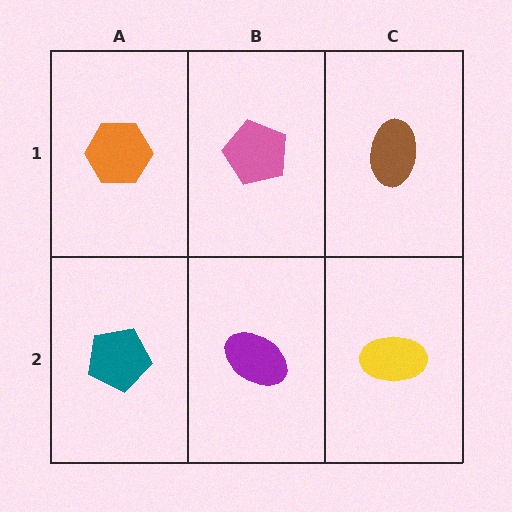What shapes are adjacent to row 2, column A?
An orange hexagon (row 1, column A), a purple ellipse (row 2, column B).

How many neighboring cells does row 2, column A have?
2.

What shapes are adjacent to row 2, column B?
A pink pentagon (row 1, column B), a teal pentagon (row 2, column A), a yellow ellipse (row 2, column C).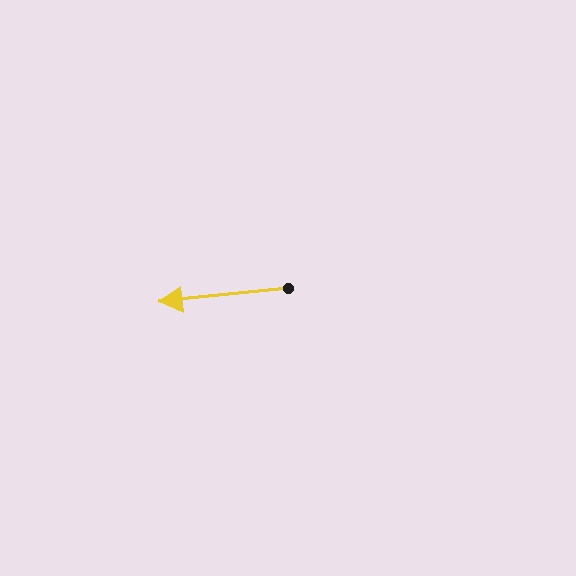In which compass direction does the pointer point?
West.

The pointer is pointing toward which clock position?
Roughly 9 o'clock.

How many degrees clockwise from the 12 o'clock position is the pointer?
Approximately 264 degrees.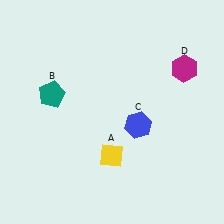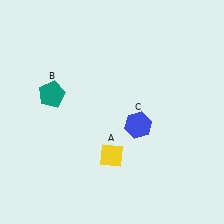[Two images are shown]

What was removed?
The magenta hexagon (D) was removed in Image 2.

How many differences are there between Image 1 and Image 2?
There is 1 difference between the two images.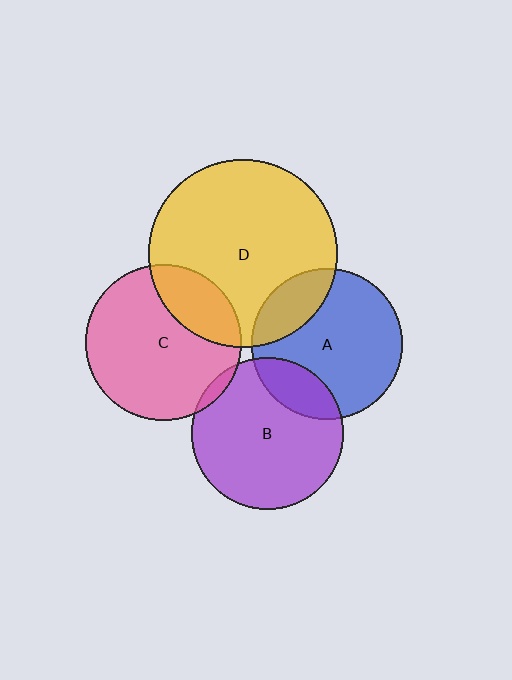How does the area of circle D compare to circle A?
Approximately 1.6 times.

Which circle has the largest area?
Circle D (yellow).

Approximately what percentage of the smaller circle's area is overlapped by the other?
Approximately 5%.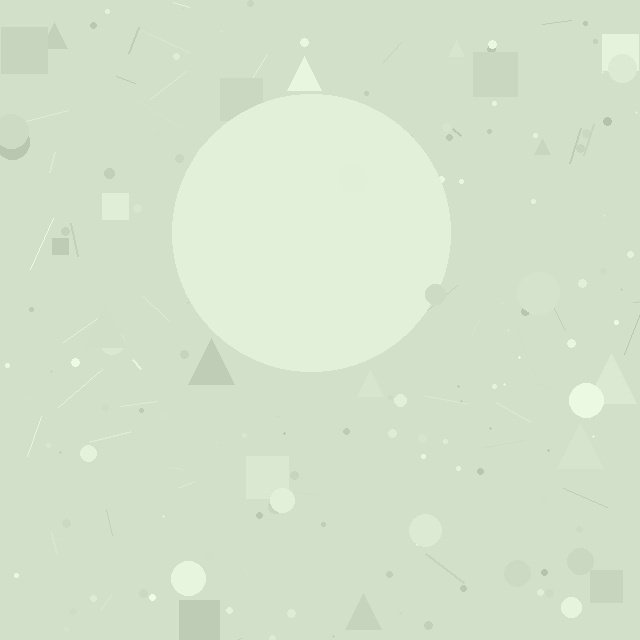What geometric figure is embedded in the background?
A circle is embedded in the background.